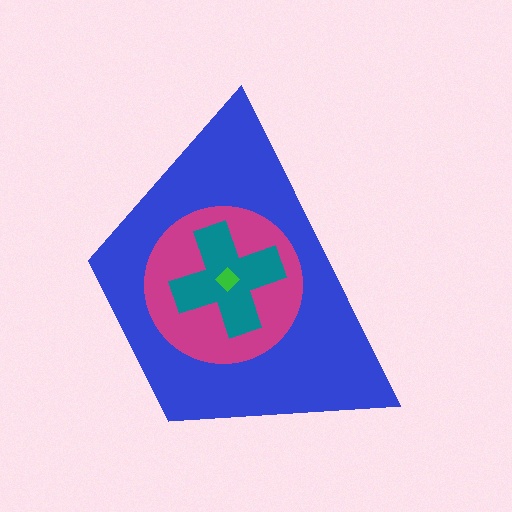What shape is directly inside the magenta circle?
The teal cross.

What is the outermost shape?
The blue trapezoid.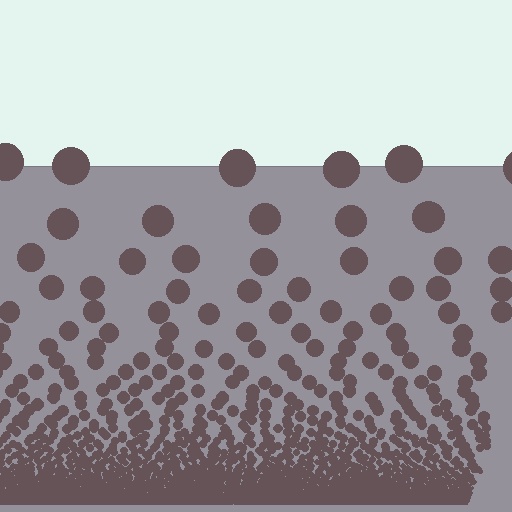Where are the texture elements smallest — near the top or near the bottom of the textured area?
Near the bottom.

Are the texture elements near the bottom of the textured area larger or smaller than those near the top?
Smaller. The gradient is inverted — elements near the bottom are smaller and denser.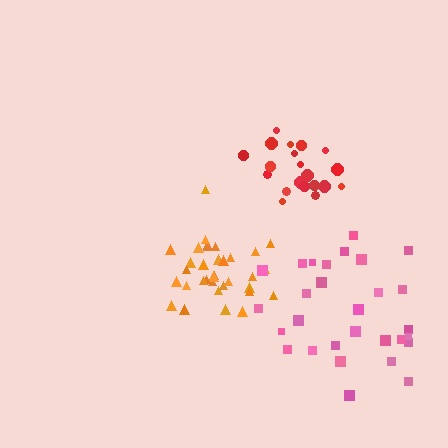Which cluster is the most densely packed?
Orange.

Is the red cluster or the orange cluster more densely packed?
Orange.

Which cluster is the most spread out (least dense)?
Pink.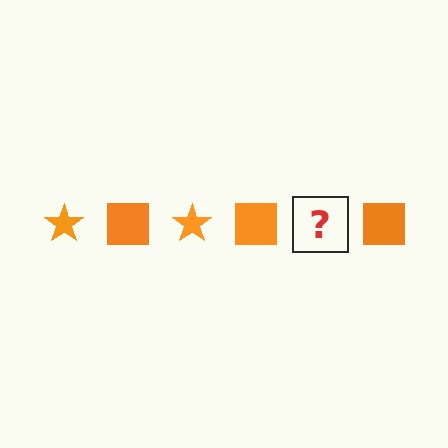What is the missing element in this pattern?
The missing element is an orange star.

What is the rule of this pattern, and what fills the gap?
The rule is that the pattern cycles through star, square shapes in orange. The gap should be filled with an orange star.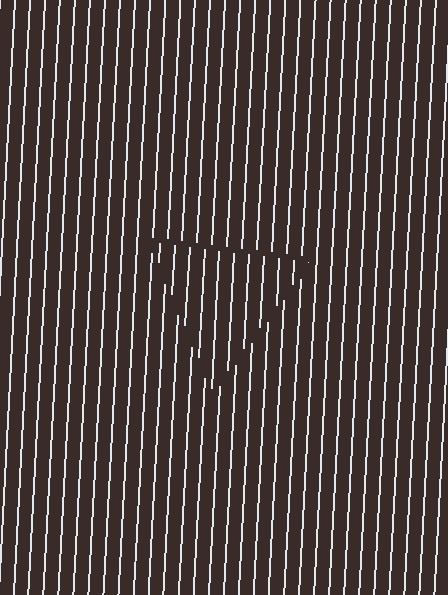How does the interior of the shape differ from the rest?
The interior of the shape contains the same grating, shifted by half a period — the contour is defined by the phase discontinuity where line-ends from the inner and outer gratings abut.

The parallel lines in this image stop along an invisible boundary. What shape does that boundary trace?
An illusory triangle. The interior of the shape contains the same grating, shifted by half a period — the contour is defined by the phase discontinuity where line-ends from the inner and outer gratings abut.